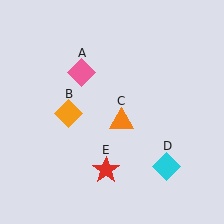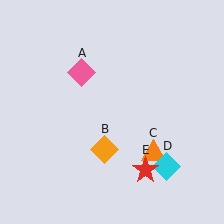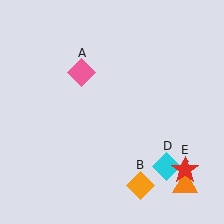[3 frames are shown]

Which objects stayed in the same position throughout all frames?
Pink diamond (object A) and cyan diamond (object D) remained stationary.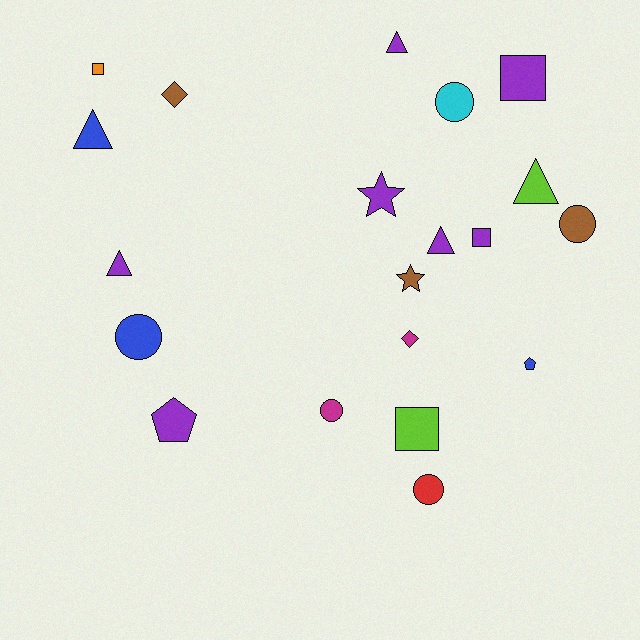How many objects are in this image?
There are 20 objects.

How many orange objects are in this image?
There is 1 orange object.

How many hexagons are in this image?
There are no hexagons.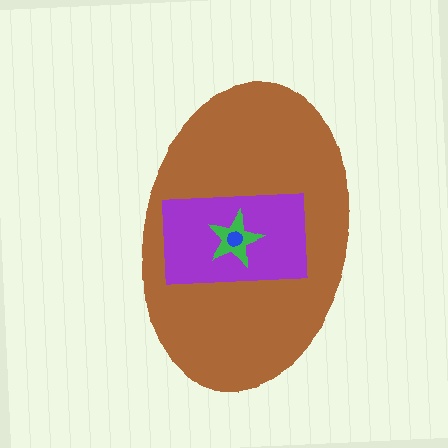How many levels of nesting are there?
4.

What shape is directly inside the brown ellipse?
The purple rectangle.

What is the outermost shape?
The brown ellipse.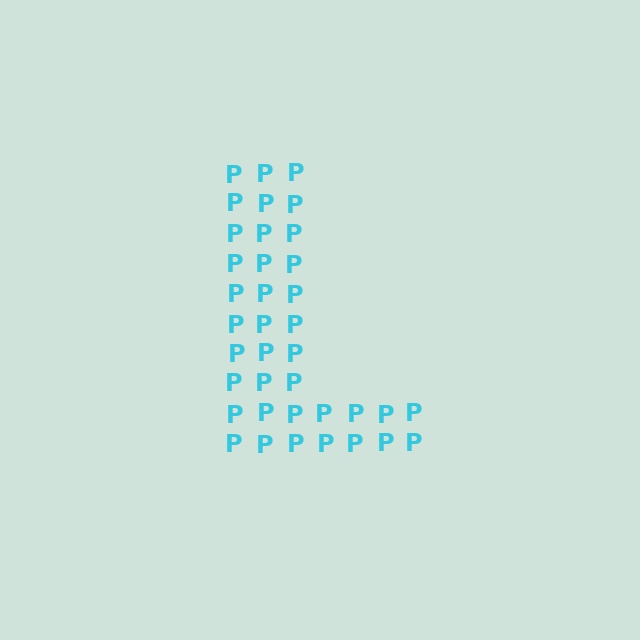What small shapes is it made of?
It is made of small letter P's.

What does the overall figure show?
The overall figure shows the letter L.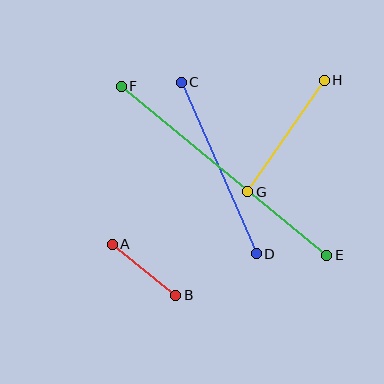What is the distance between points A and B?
The distance is approximately 81 pixels.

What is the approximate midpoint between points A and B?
The midpoint is at approximately (144, 270) pixels.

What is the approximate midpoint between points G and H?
The midpoint is at approximately (286, 136) pixels.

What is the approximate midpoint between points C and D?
The midpoint is at approximately (219, 168) pixels.